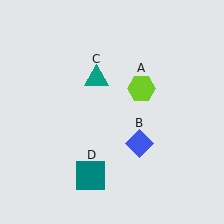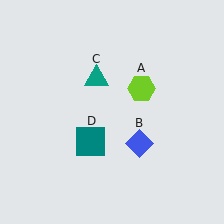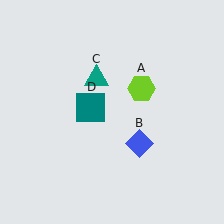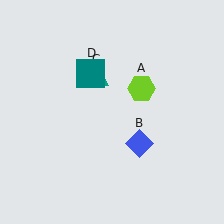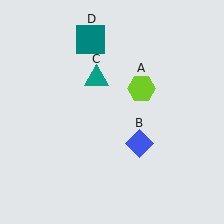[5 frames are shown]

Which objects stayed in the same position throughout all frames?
Lime hexagon (object A) and blue diamond (object B) and teal triangle (object C) remained stationary.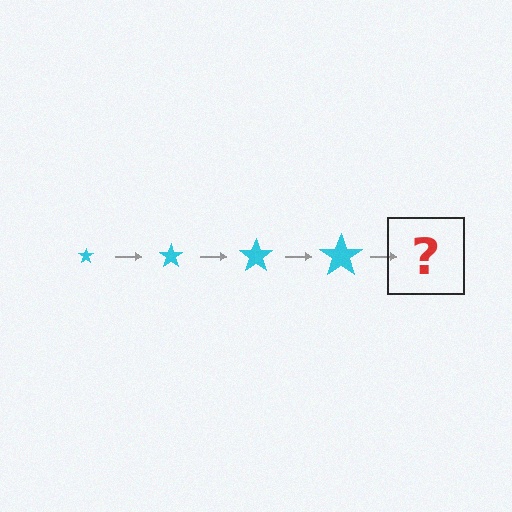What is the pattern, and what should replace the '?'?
The pattern is that the star gets progressively larger each step. The '?' should be a cyan star, larger than the previous one.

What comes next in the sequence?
The next element should be a cyan star, larger than the previous one.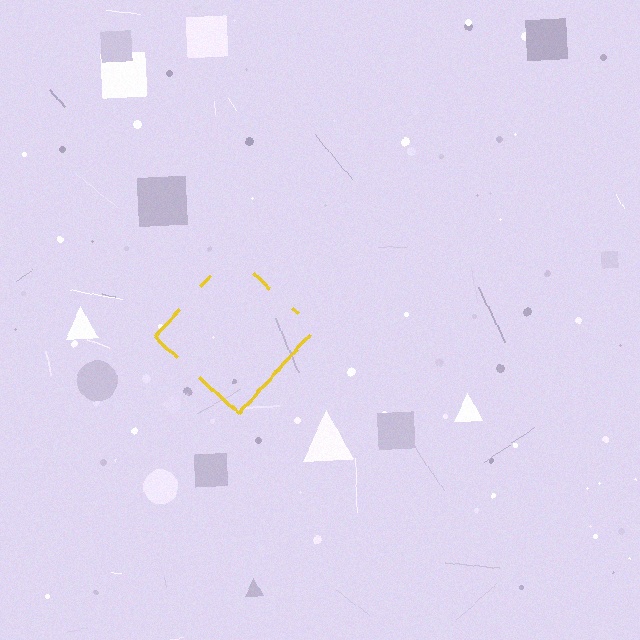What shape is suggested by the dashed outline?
The dashed outline suggests a diamond.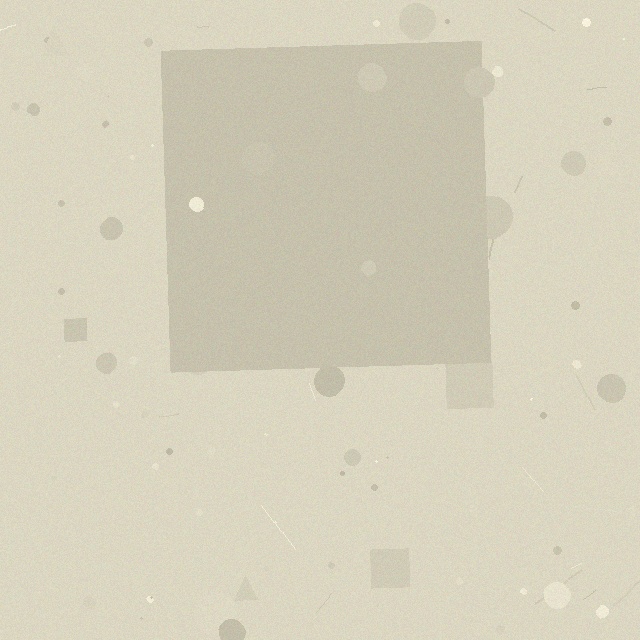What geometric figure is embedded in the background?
A square is embedded in the background.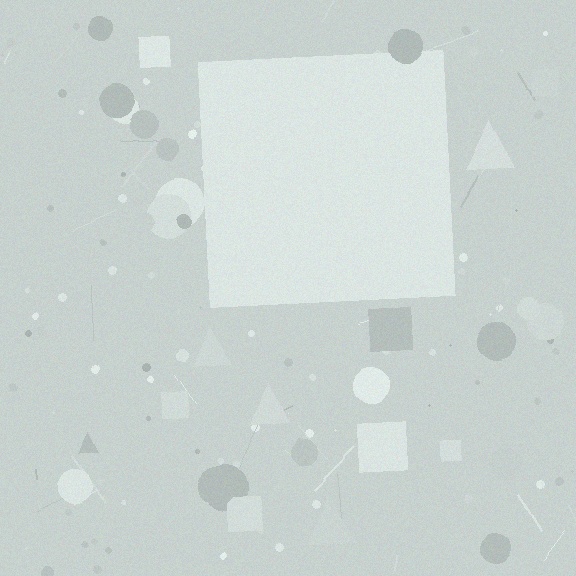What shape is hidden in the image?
A square is hidden in the image.